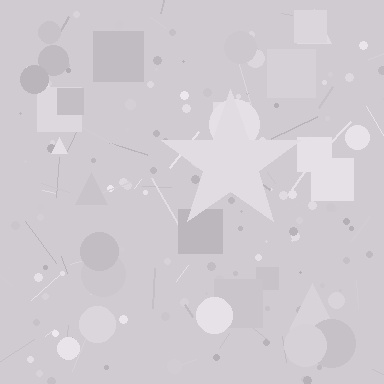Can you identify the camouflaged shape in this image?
The camouflaged shape is a star.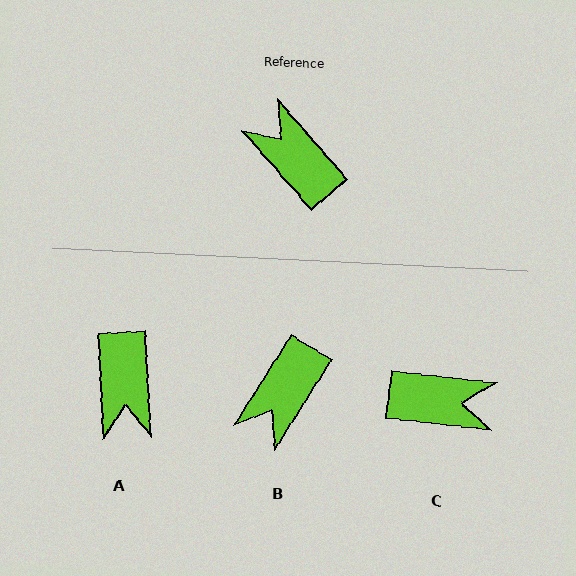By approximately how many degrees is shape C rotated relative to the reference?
Approximately 137 degrees clockwise.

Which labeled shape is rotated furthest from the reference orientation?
A, about 142 degrees away.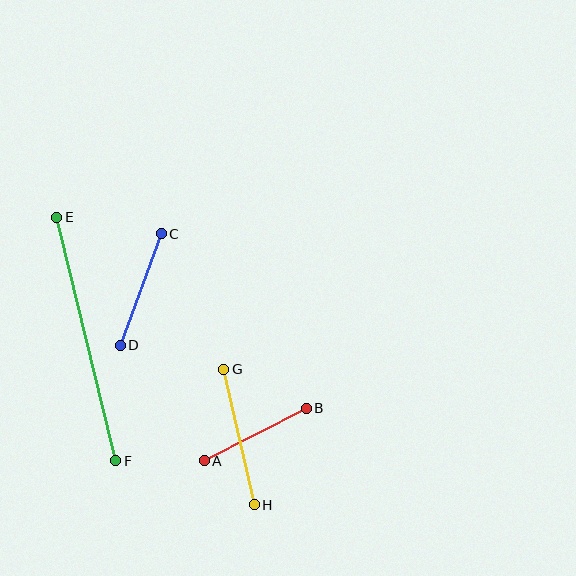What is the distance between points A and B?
The distance is approximately 115 pixels.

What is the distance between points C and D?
The distance is approximately 119 pixels.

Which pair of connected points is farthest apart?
Points E and F are farthest apart.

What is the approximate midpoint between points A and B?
The midpoint is at approximately (255, 434) pixels.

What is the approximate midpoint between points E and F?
The midpoint is at approximately (86, 339) pixels.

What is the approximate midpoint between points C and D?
The midpoint is at approximately (141, 290) pixels.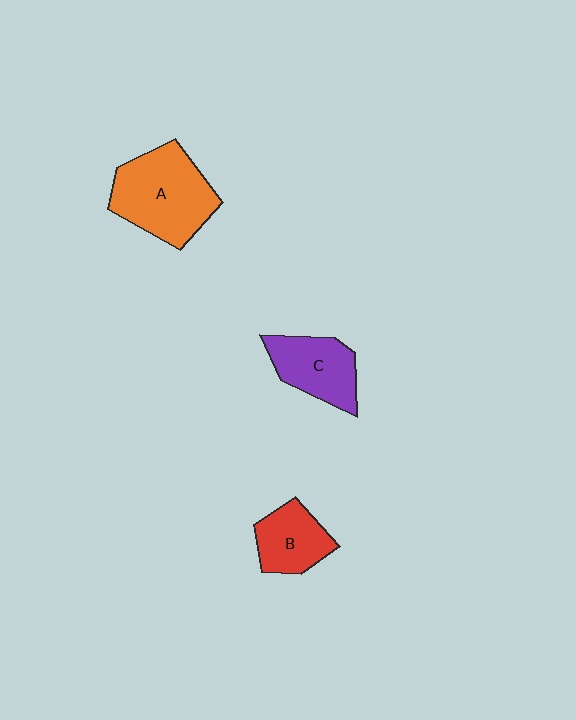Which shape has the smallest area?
Shape B (red).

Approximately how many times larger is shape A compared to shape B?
Approximately 1.8 times.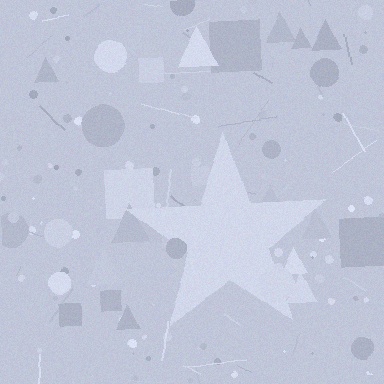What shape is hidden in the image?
A star is hidden in the image.